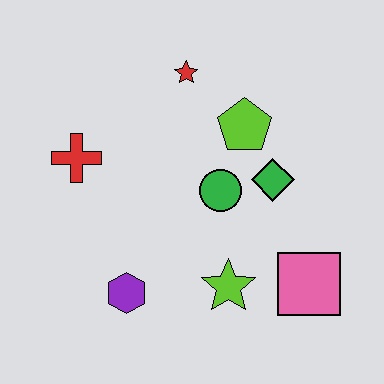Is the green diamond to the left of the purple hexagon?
No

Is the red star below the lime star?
No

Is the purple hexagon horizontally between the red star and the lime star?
No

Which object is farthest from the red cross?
The pink square is farthest from the red cross.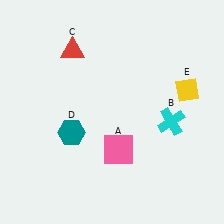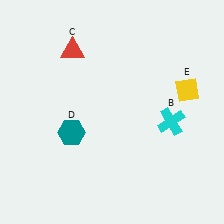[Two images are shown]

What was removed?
The pink square (A) was removed in Image 2.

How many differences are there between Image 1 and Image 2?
There is 1 difference between the two images.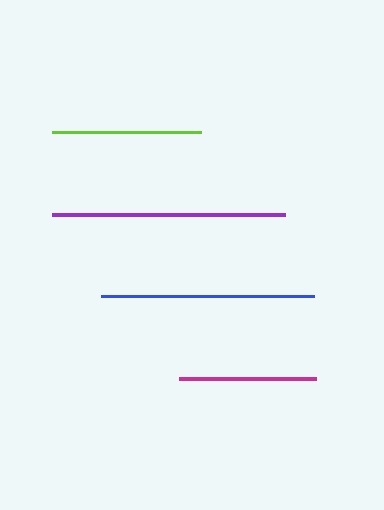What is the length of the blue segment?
The blue segment is approximately 213 pixels long.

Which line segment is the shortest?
The magenta line is the shortest at approximately 137 pixels.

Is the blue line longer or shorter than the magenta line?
The blue line is longer than the magenta line.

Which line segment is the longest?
The purple line is the longest at approximately 233 pixels.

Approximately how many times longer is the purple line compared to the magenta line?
The purple line is approximately 1.7 times the length of the magenta line.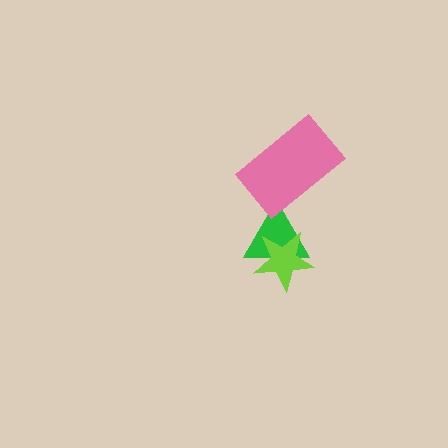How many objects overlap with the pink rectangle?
1 object overlaps with the pink rectangle.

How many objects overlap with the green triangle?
2 objects overlap with the green triangle.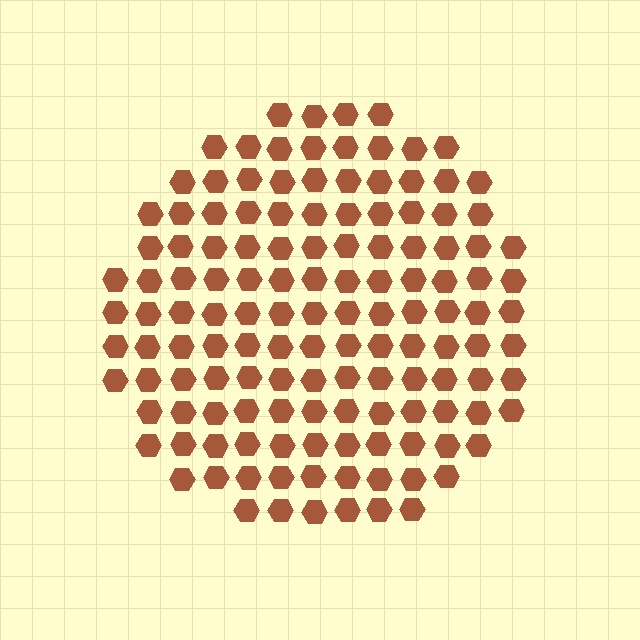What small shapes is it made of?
It is made of small hexagons.